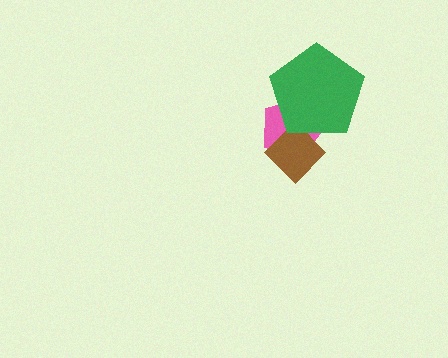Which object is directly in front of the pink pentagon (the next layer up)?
The brown diamond is directly in front of the pink pentagon.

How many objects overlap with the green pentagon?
2 objects overlap with the green pentagon.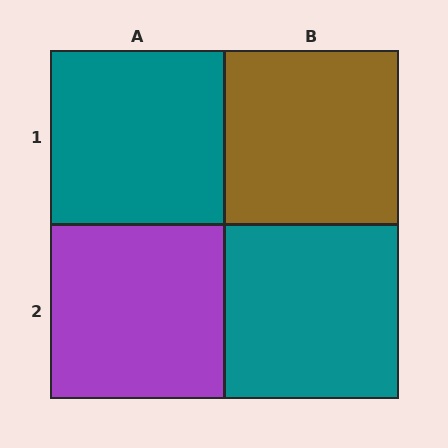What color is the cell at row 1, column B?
Brown.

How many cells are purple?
1 cell is purple.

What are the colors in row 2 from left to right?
Purple, teal.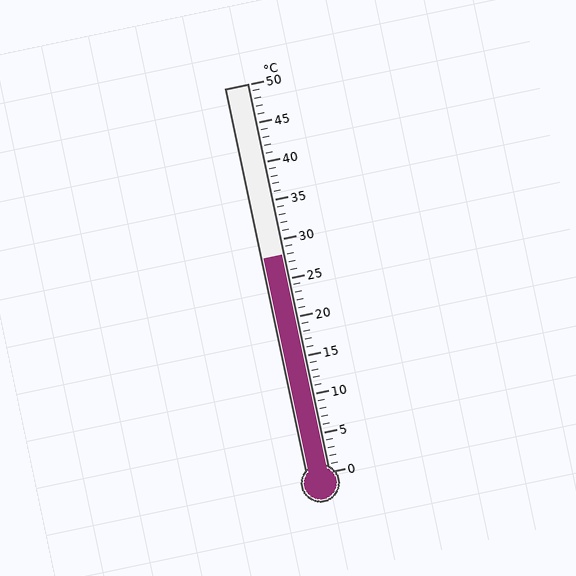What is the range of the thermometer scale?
The thermometer scale ranges from 0°C to 50°C.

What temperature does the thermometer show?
The thermometer shows approximately 28°C.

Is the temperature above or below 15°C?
The temperature is above 15°C.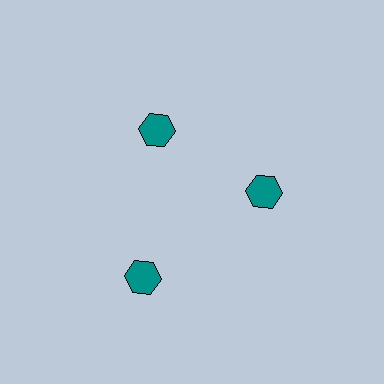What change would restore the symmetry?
The symmetry would be restored by moving it inward, back onto the ring so that all 3 hexagons sit at equal angles and equal distance from the center.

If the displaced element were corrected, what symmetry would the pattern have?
It would have 3-fold rotational symmetry — the pattern would map onto itself every 120 degrees.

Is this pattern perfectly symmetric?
No. The 3 teal hexagons are arranged in a ring, but one element near the 7 o'clock position is pushed outward from the center, breaking the 3-fold rotational symmetry.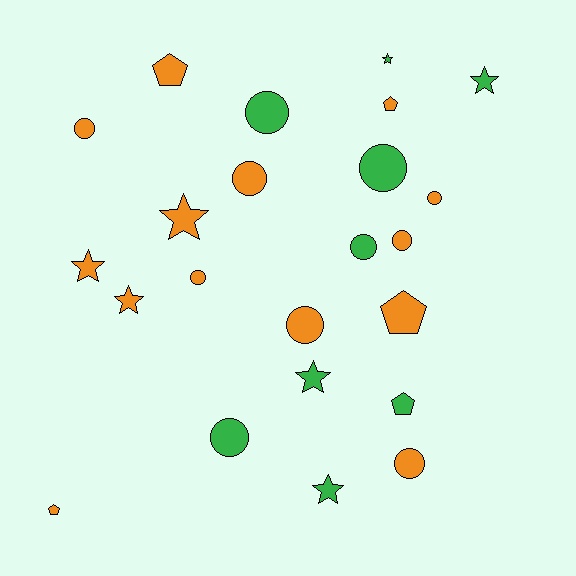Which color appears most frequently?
Orange, with 14 objects.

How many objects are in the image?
There are 23 objects.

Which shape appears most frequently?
Circle, with 11 objects.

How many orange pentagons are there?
There are 4 orange pentagons.